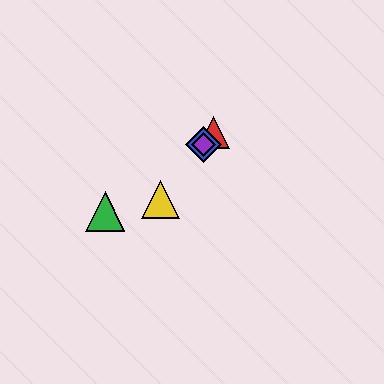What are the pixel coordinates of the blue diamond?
The blue diamond is at (203, 145).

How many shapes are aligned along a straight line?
4 shapes (the red triangle, the blue diamond, the yellow triangle, the purple diamond) are aligned along a straight line.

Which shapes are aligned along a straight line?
The red triangle, the blue diamond, the yellow triangle, the purple diamond are aligned along a straight line.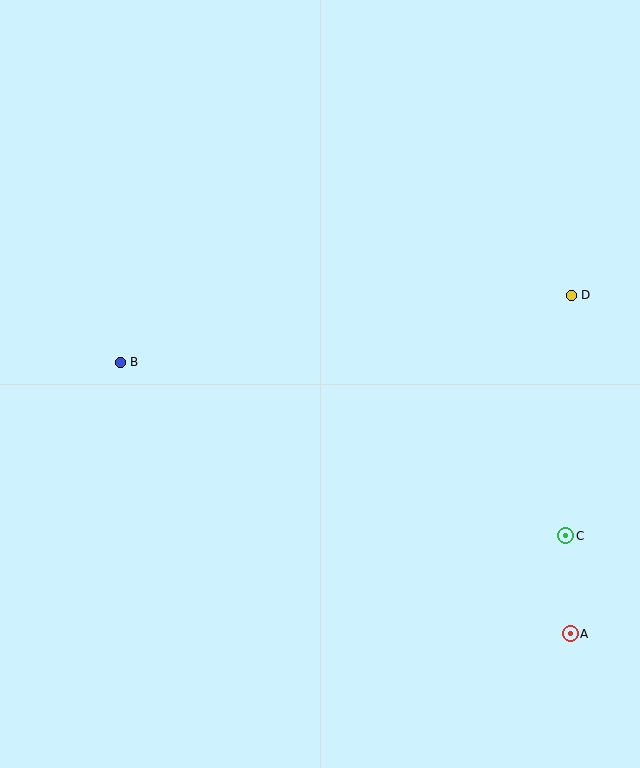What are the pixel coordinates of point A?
Point A is at (570, 634).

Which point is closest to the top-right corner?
Point D is closest to the top-right corner.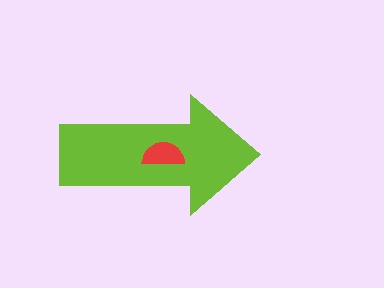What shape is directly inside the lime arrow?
The red semicircle.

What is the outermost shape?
The lime arrow.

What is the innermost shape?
The red semicircle.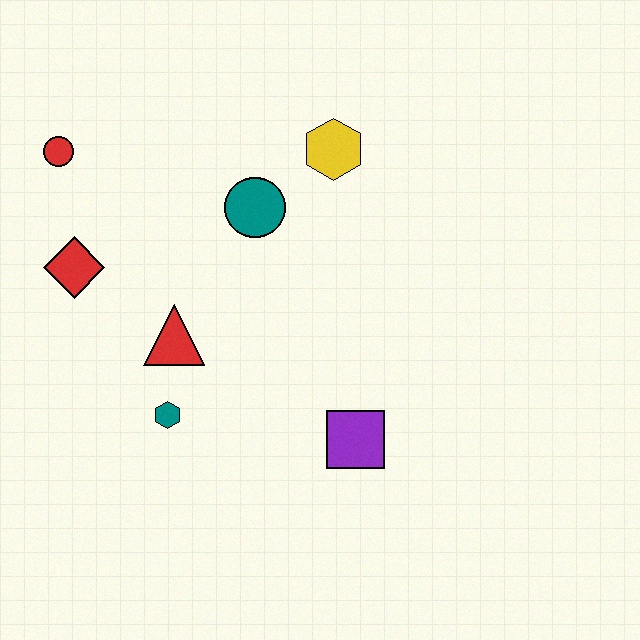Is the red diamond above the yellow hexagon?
No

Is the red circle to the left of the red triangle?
Yes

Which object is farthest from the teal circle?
The purple square is farthest from the teal circle.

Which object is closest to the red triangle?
The teal hexagon is closest to the red triangle.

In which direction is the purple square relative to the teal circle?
The purple square is below the teal circle.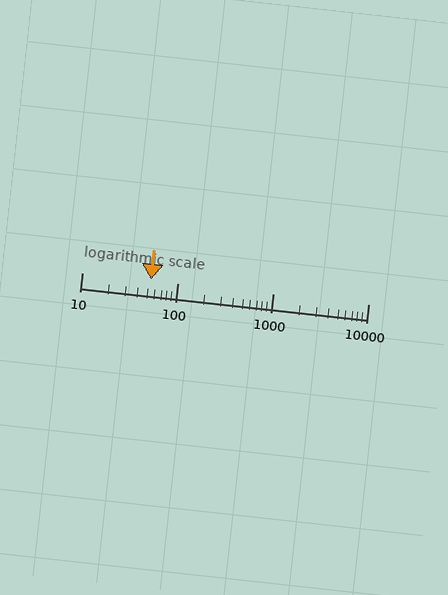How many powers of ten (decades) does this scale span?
The scale spans 3 decades, from 10 to 10000.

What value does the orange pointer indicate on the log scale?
The pointer indicates approximately 53.